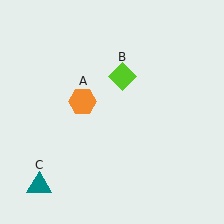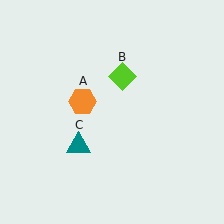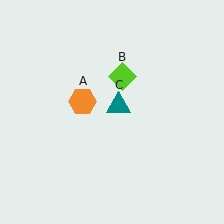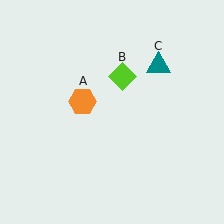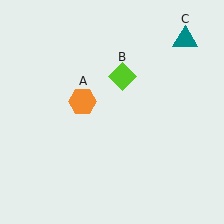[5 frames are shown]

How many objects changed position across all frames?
1 object changed position: teal triangle (object C).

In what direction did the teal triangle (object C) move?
The teal triangle (object C) moved up and to the right.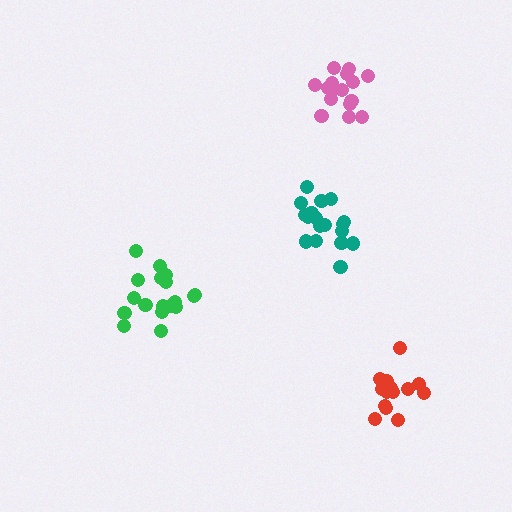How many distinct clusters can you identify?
There are 4 distinct clusters.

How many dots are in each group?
Group 1: 18 dots, Group 2: 16 dots, Group 3: 18 dots, Group 4: 15 dots (67 total).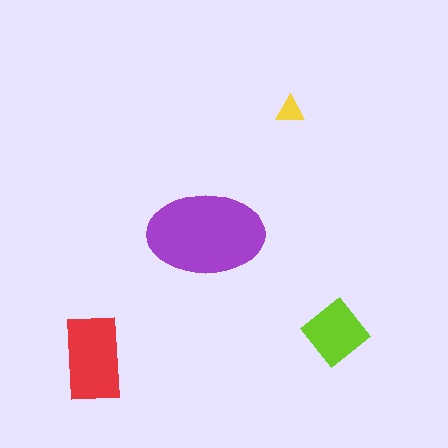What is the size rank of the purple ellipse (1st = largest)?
1st.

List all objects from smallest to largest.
The yellow triangle, the lime diamond, the red rectangle, the purple ellipse.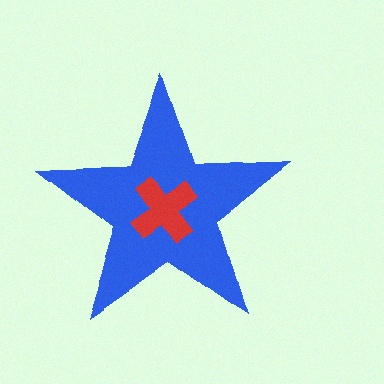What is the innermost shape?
The red cross.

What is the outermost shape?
The blue star.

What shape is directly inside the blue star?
The red cross.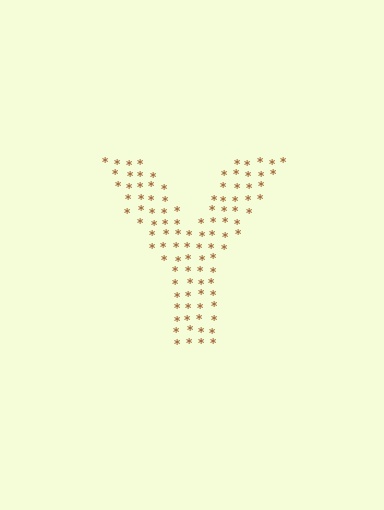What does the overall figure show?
The overall figure shows the letter Y.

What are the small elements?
The small elements are asterisks.